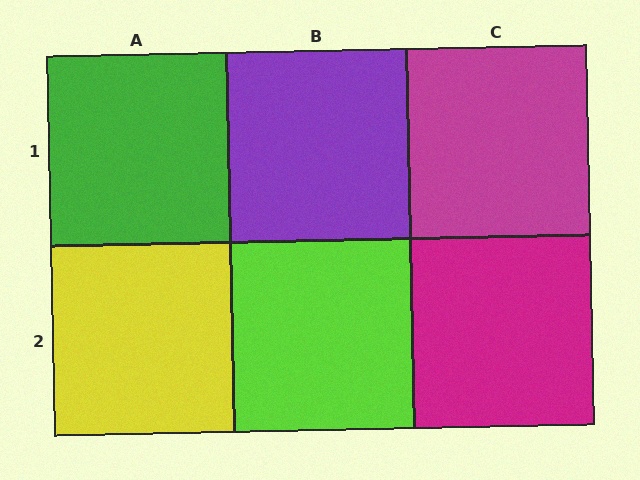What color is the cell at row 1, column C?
Magenta.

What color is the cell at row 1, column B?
Purple.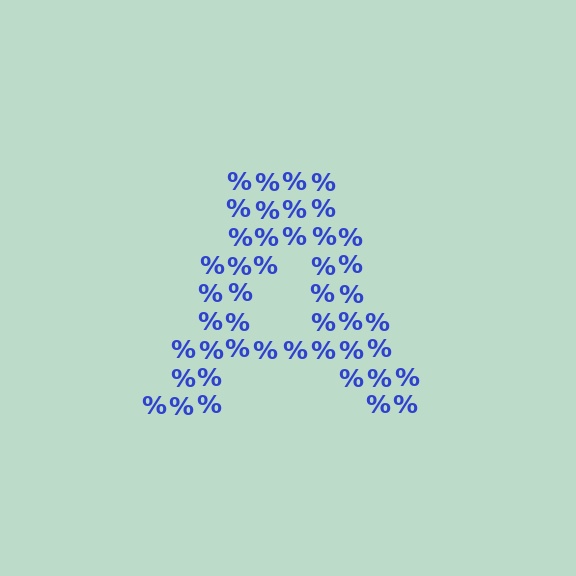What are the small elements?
The small elements are percent signs.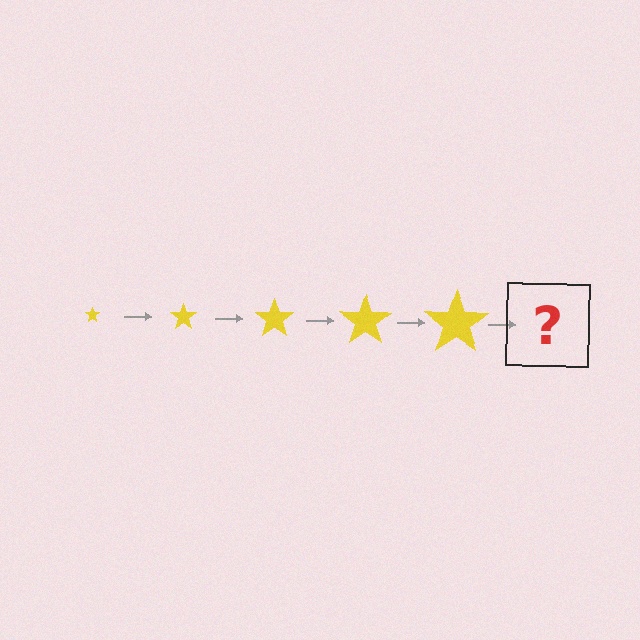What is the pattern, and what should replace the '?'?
The pattern is that the star gets progressively larger each step. The '?' should be a yellow star, larger than the previous one.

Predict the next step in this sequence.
The next step is a yellow star, larger than the previous one.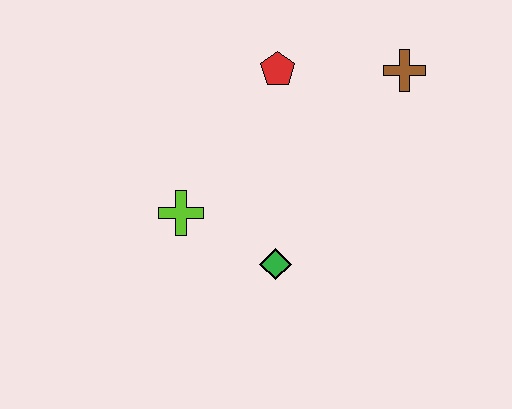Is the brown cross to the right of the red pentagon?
Yes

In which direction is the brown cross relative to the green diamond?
The brown cross is above the green diamond.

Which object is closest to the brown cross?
The red pentagon is closest to the brown cross.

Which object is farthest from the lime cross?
The brown cross is farthest from the lime cross.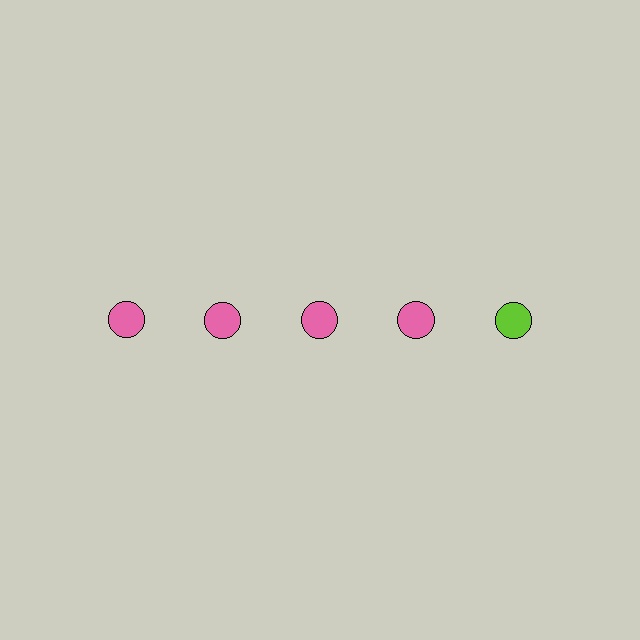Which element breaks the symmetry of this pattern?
The lime circle in the top row, rightmost column breaks the symmetry. All other shapes are pink circles.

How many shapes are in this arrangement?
There are 5 shapes arranged in a grid pattern.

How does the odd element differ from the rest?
It has a different color: lime instead of pink.